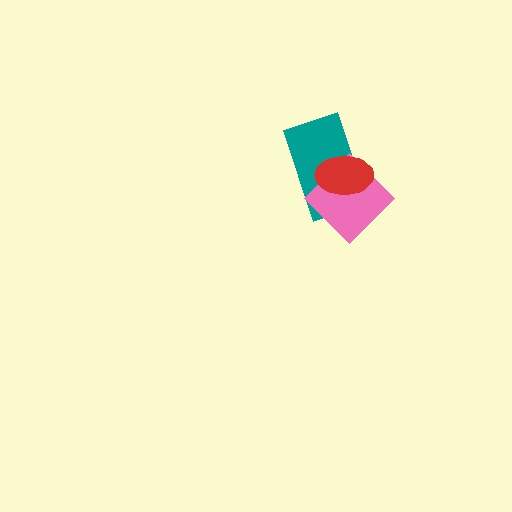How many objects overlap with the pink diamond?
2 objects overlap with the pink diamond.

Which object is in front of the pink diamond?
The red ellipse is in front of the pink diamond.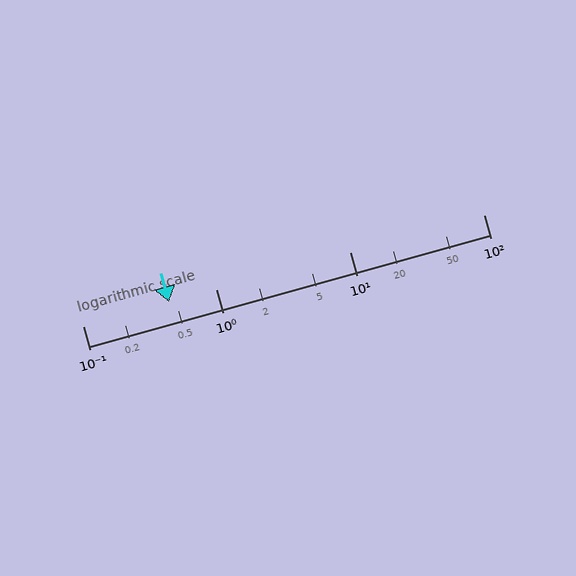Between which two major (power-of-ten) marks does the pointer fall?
The pointer is between 0.1 and 1.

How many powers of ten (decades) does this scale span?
The scale spans 3 decades, from 0.1 to 100.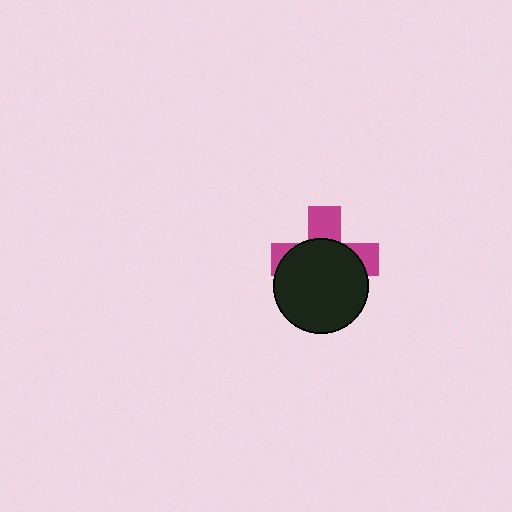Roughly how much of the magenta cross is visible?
A small part of it is visible (roughly 35%).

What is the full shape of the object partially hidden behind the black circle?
The partially hidden object is a magenta cross.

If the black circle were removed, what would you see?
You would see the complete magenta cross.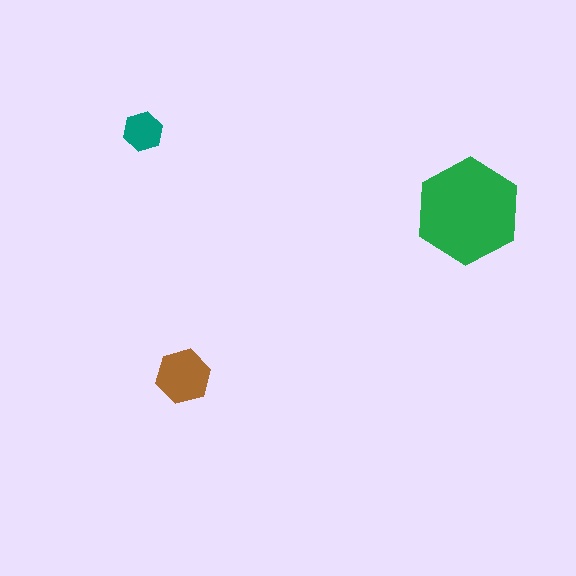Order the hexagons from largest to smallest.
the green one, the brown one, the teal one.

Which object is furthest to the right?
The green hexagon is rightmost.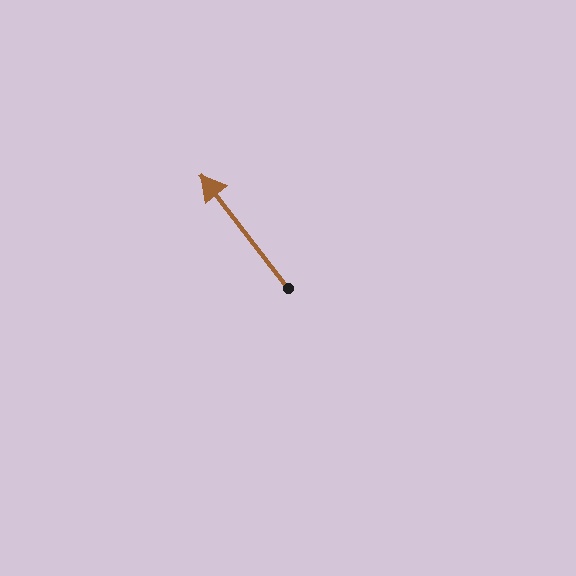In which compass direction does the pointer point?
Northwest.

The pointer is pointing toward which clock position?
Roughly 11 o'clock.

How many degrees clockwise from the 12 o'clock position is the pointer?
Approximately 323 degrees.